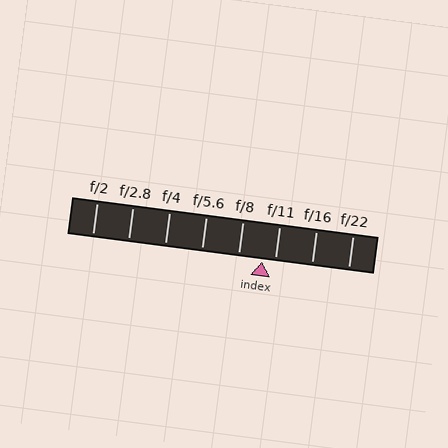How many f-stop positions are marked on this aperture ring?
There are 8 f-stop positions marked.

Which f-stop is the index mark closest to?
The index mark is closest to f/11.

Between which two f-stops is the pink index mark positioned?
The index mark is between f/8 and f/11.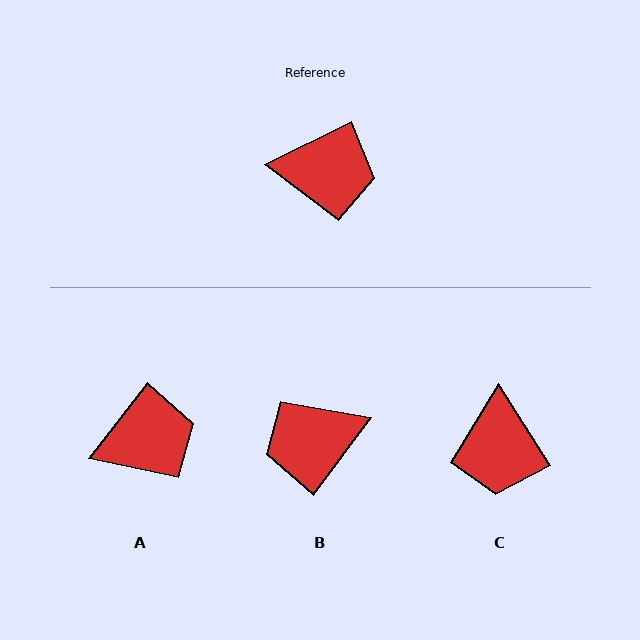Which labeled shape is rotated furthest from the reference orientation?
B, about 153 degrees away.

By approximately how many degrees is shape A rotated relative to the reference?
Approximately 26 degrees counter-clockwise.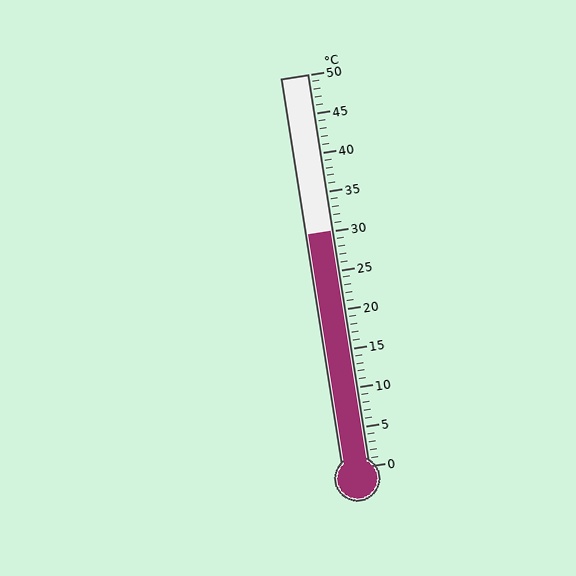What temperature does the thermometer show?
The thermometer shows approximately 30°C.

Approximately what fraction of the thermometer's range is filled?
The thermometer is filled to approximately 60% of its range.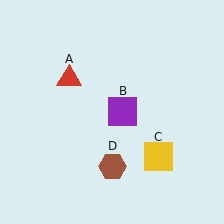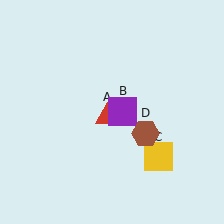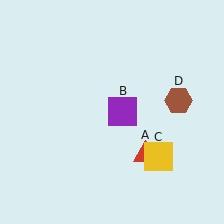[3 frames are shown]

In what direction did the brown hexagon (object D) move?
The brown hexagon (object D) moved up and to the right.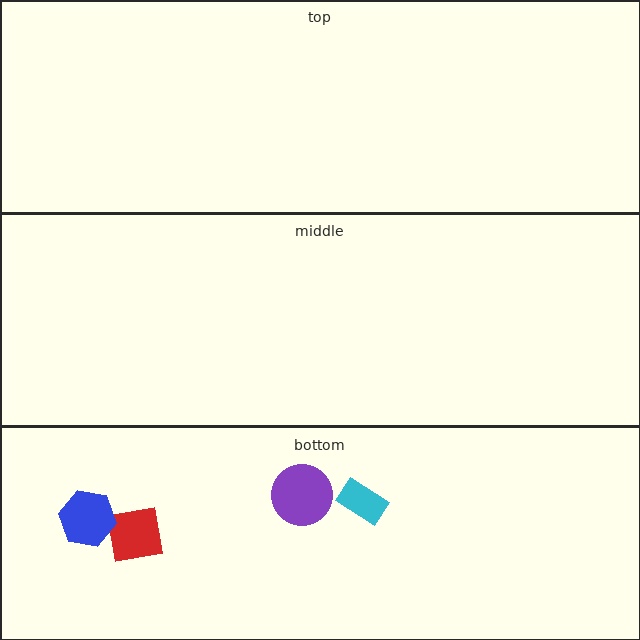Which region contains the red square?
The bottom region.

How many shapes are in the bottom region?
4.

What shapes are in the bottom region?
The cyan rectangle, the red square, the purple circle, the blue hexagon.